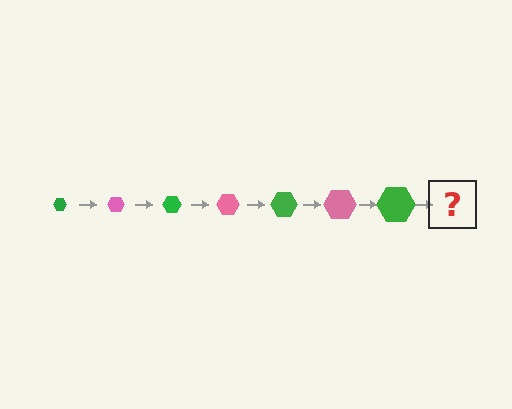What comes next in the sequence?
The next element should be a pink hexagon, larger than the previous one.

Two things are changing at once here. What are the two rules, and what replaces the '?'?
The two rules are that the hexagon grows larger each step and the color cycles through green and pink. The '?' should be a pink hexagon, larger than the previous one.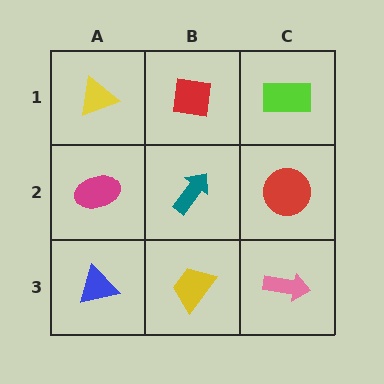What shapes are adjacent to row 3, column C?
A red circle (row 2, column C), a yellow trapezoid (row 3, column B).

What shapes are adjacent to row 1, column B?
A teal arrow (row 2, column B), a yellow triangle (row 1, column A), a lime rectangle (row 1, column C).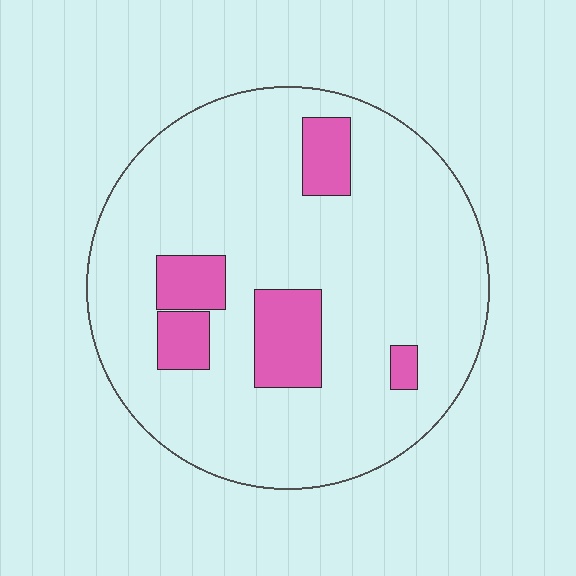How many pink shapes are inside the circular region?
5.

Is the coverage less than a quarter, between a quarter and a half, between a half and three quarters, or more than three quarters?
Less than a quarter.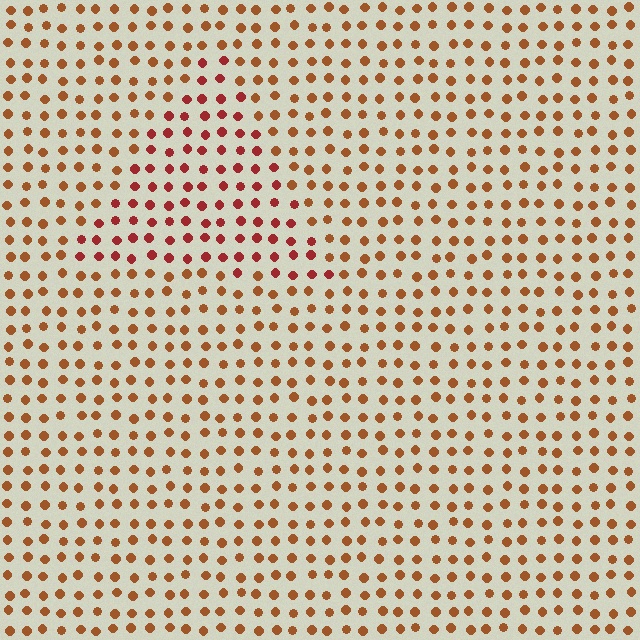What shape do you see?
I see a triangle.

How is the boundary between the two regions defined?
The boundary is defined purely by a slight shift in hue (about 27 degrees). Spacing, size, and orientation are identical on both sides.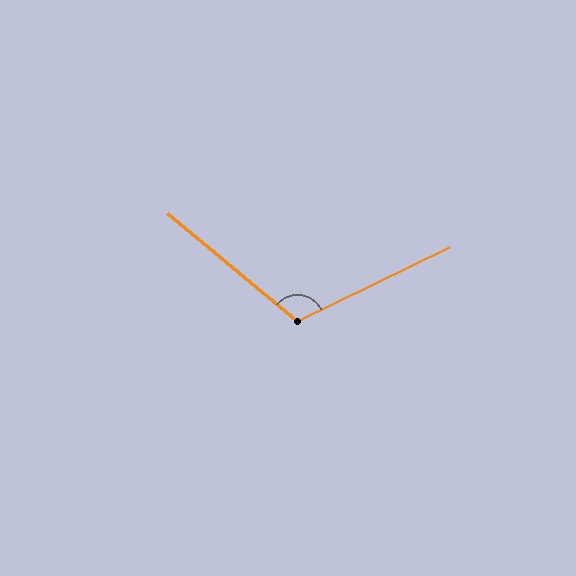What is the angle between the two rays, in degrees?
Approximately 115 degrees.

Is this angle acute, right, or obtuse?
It is obtuse.